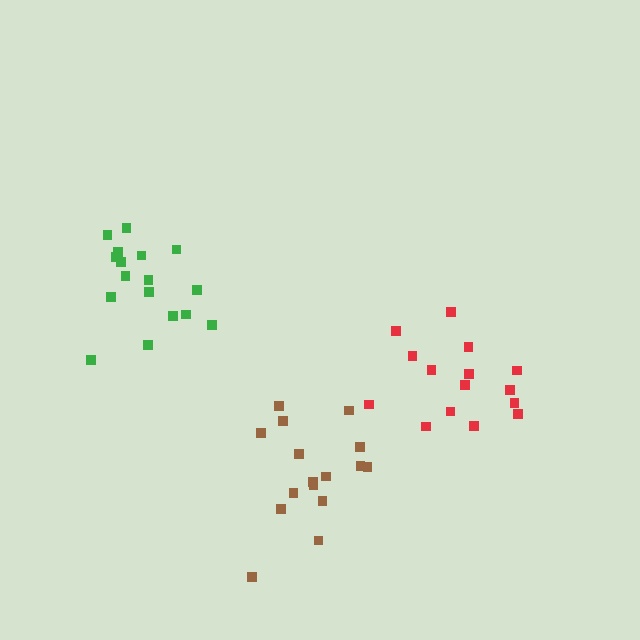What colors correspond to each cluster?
The clusters are colored: green, brown, red.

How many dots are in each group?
Group 1: 17 dots, Group 2: 16 dots, Group 3: 15 dots (48 total).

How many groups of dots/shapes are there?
There are 3 groups.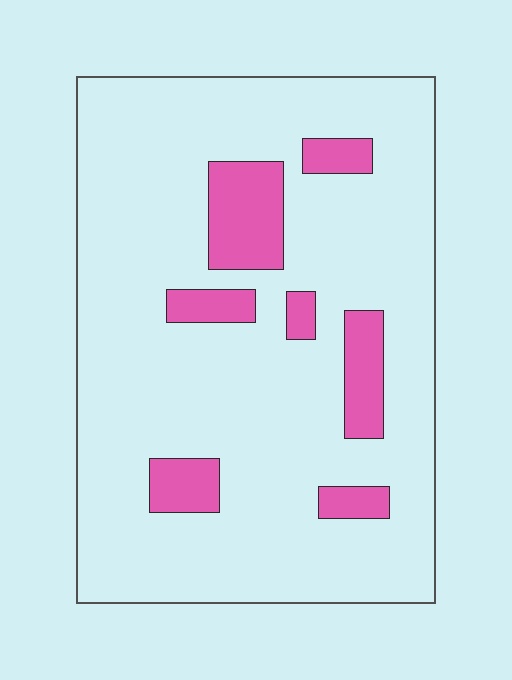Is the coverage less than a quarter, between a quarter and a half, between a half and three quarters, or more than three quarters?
Less than a quarter.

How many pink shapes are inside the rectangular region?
7.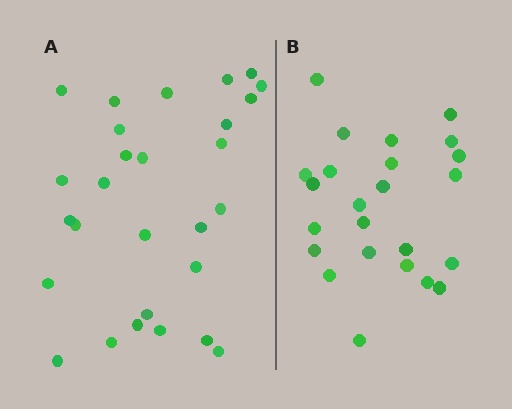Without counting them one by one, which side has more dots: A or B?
Region A (the left region) has more dots.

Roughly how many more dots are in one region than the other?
Region A has about 4 more dots than region B.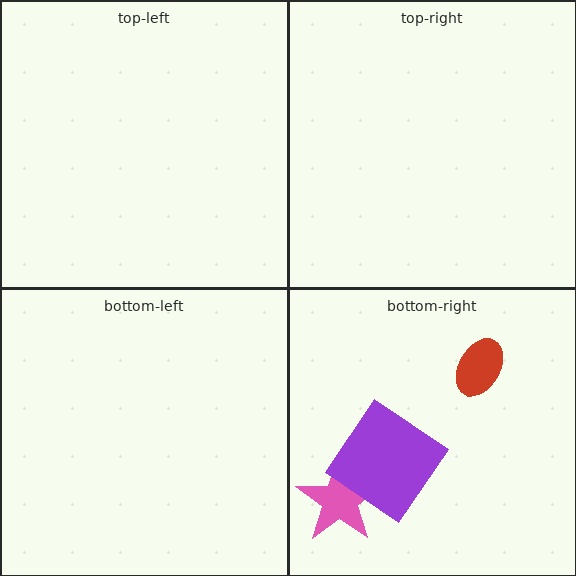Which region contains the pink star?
The bottom-right region.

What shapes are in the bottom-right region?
The pink star, the red ellipse, the purple diamond.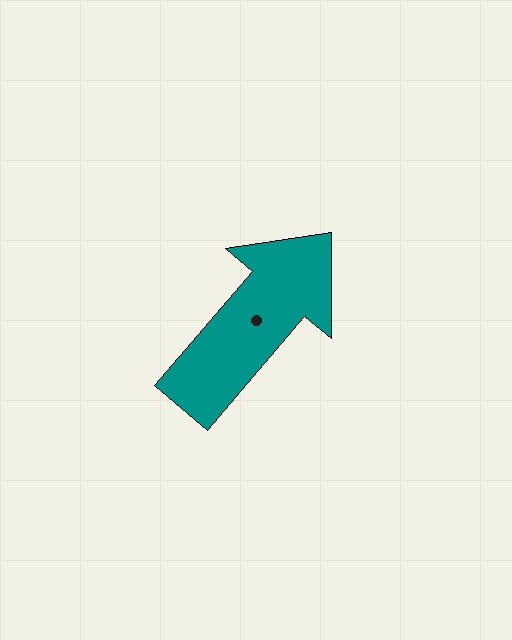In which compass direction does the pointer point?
Northeast.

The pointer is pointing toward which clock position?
Roughly 1 o'clock.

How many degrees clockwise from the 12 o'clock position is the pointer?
Approximately 41 degrees.